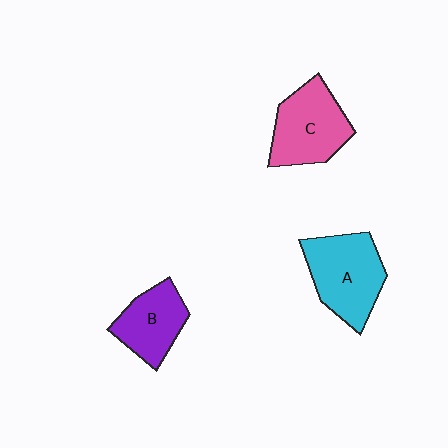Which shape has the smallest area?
Shape B (purple).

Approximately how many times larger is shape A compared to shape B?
Approximately 1.4 times.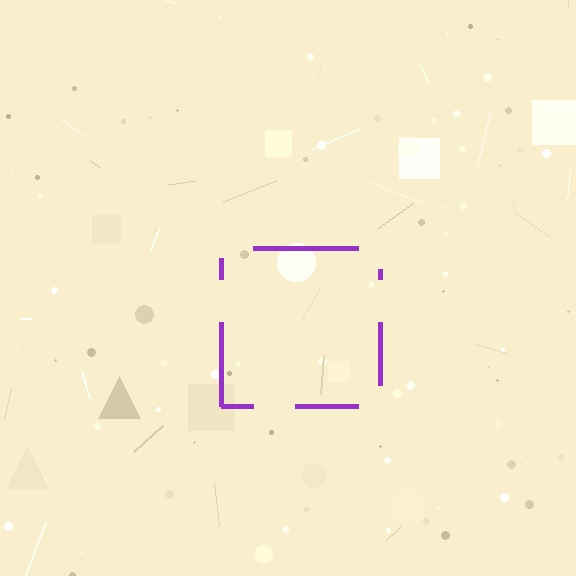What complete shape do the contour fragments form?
The contour fragments form a square.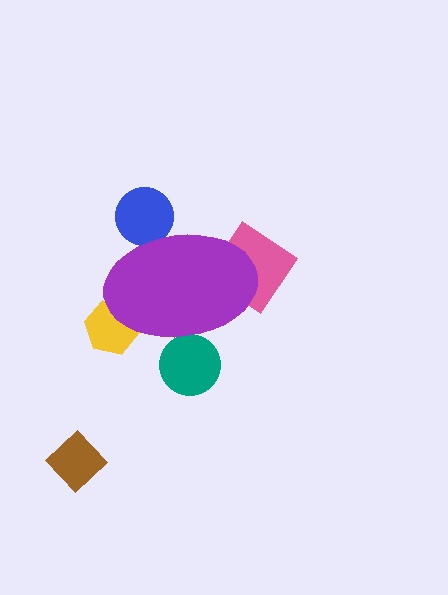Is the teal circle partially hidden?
Yes, the teal circle is partially hidden behind the purple ellipse.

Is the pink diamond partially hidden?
Yes, the pink diamond is partially hidden behind the purple ellipse.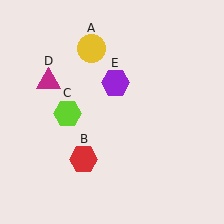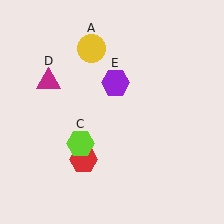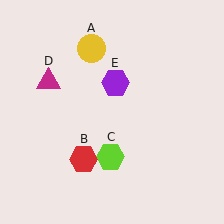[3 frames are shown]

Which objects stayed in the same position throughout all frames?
Yellow circle (object A) and red hexagon (object B) and magenta triangle (object D) and purple hexagon (object E) remained stationary.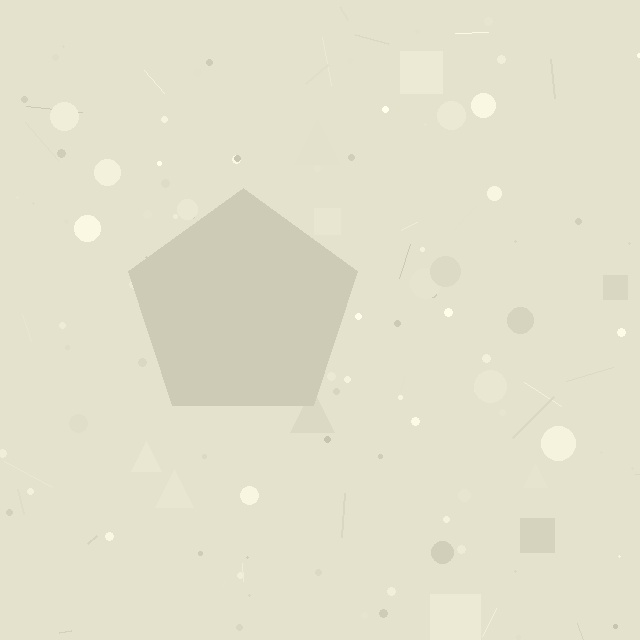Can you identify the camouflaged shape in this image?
The camouflaged shape is a pentagon.